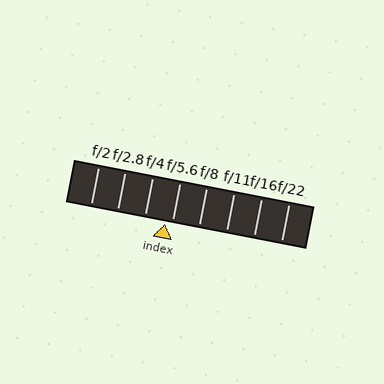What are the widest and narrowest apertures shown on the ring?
The widest aperture shown is f/2 and the narrowest is f/22.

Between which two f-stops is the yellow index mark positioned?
The index mark is between f/4 and f/5.6.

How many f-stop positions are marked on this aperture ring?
There are 8 f-stop positions marked.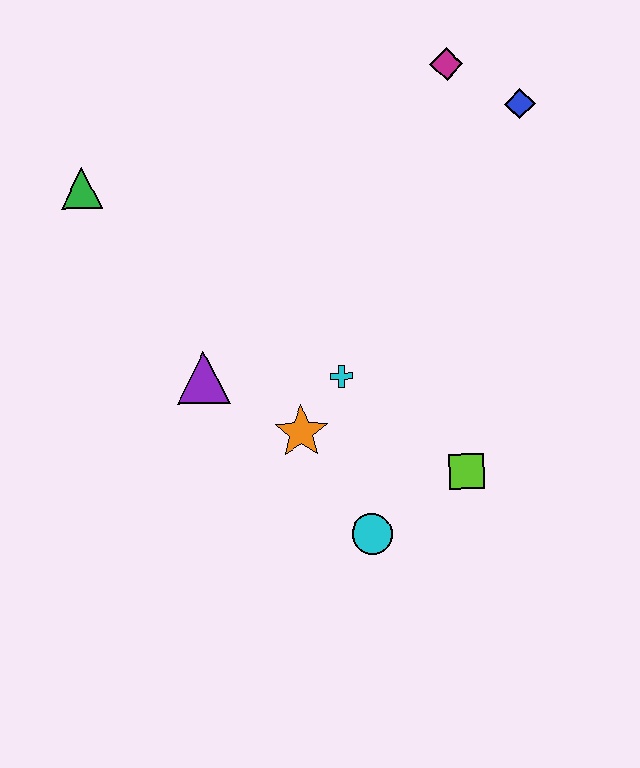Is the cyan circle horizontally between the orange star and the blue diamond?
Yes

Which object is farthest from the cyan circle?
The magenta diamond is farthest from the cyan circle.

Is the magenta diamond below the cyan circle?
No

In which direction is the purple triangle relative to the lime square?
The purple triangle is to the left of the lime square.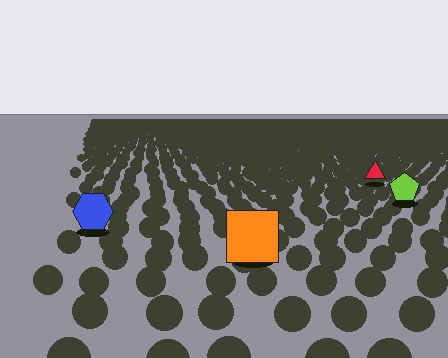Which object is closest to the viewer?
The orange square is closest. The texture marks near it are larger and more spread out.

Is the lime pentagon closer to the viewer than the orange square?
No. The orange square is closer — you can tell from the texture gradient: the ground texture is coarser near it.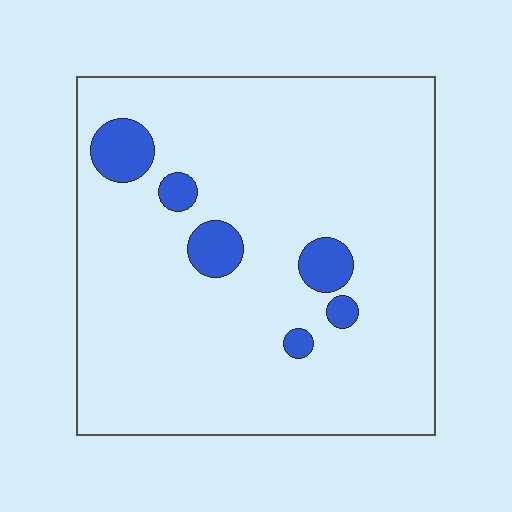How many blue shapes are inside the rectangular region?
6.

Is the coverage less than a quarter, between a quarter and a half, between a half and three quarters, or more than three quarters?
Less than a quarter.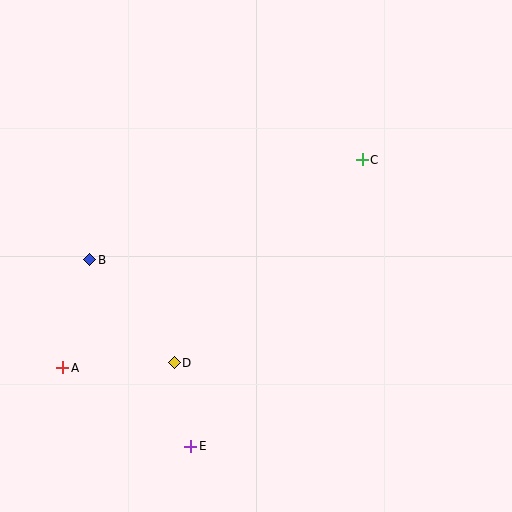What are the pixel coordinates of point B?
Point B is at (90, 260).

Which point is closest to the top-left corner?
Point B is closest to the top-left corner.